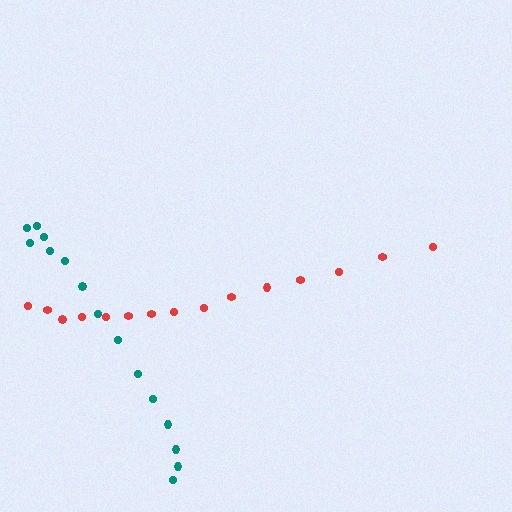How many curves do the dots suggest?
There are 2 distinct paths.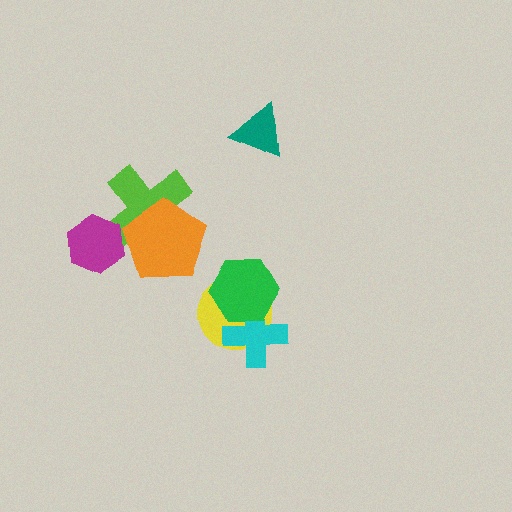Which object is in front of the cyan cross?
The green hexagon is in front of the cyan cross.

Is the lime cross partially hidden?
Yes, it is partially covered by another shape.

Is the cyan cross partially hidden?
Yes, it is partially covered by another shape.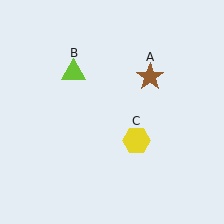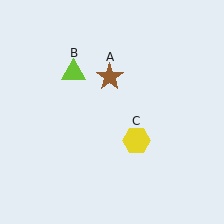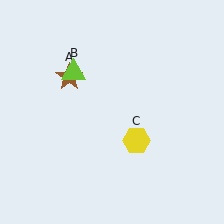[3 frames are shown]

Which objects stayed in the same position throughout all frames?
Lime triangle (object B) and yellow hexagon (object C) remained stationary.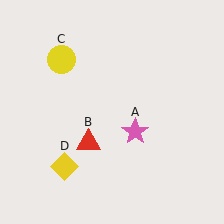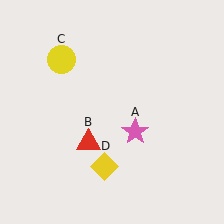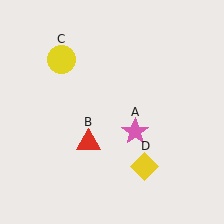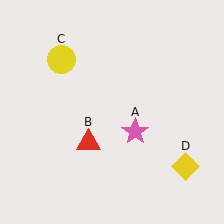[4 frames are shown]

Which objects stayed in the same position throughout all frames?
Pink star (object A) and red triangle (object B) and yellow circle (object C) remained stationary.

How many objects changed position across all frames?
1 object changed position: yellow diamond (object D).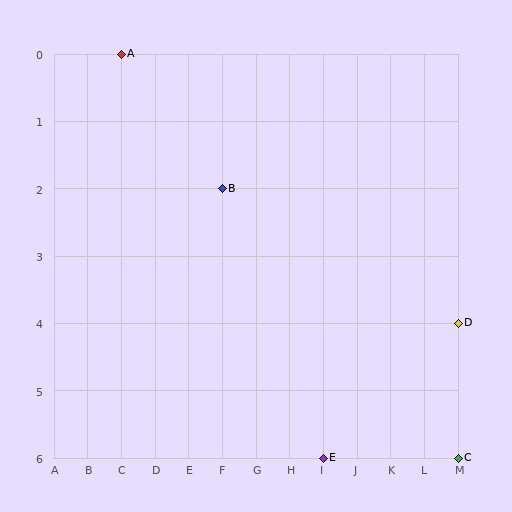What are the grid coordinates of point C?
Point C is at grid coordinates (M, 6).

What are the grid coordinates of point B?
Point B is at grid coordinates (F, 2).